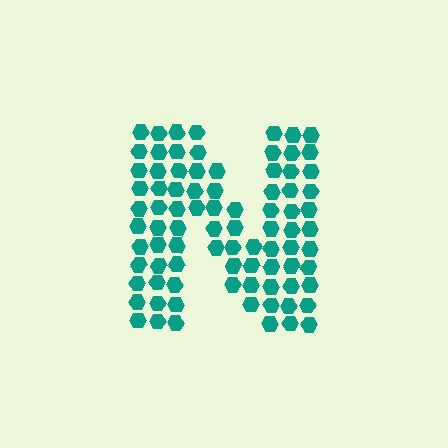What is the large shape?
The large shape is the letter N.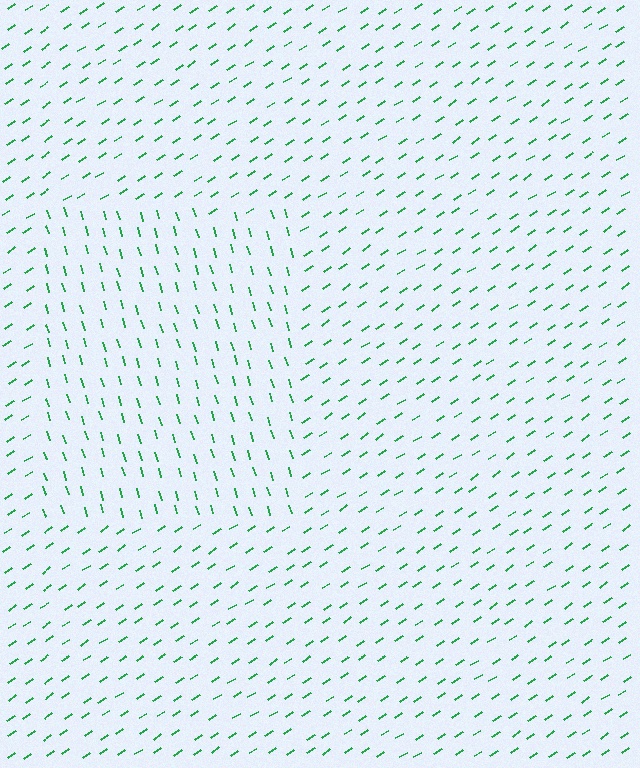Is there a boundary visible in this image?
Yes, there is a texture boundary formed by a change in line orientation.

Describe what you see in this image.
The image is filled with small green line segments. A rectangle region in the image has lines oriented differently from the surrounding lines, creating a visible texture boundary.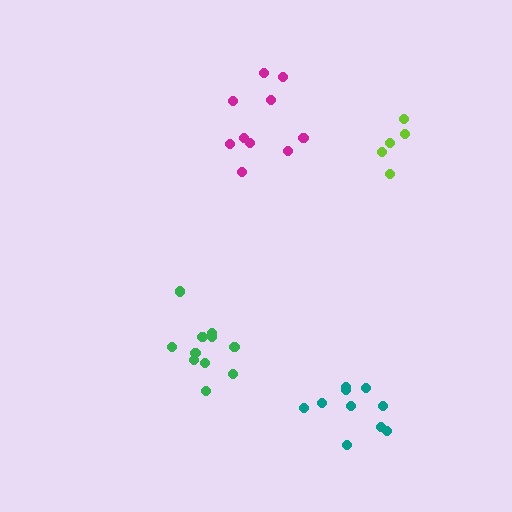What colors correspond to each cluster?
The clusters are colored: green, teal, magenta, lime.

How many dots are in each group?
Group 1: 11 dots, Group 2: 10 dots, Group 3: 10 dots, Group 4: 5 dots (36 total).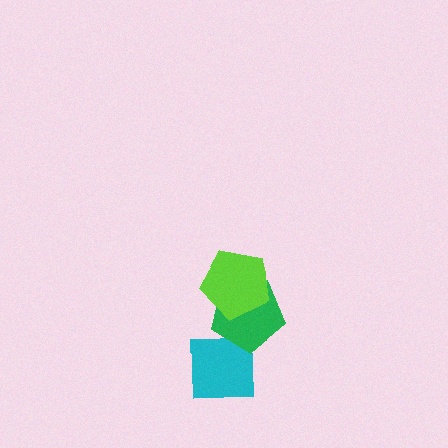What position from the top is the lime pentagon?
The lime pentagon is 1st from the top.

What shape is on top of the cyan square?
The green pentagon is on top of the cyan square.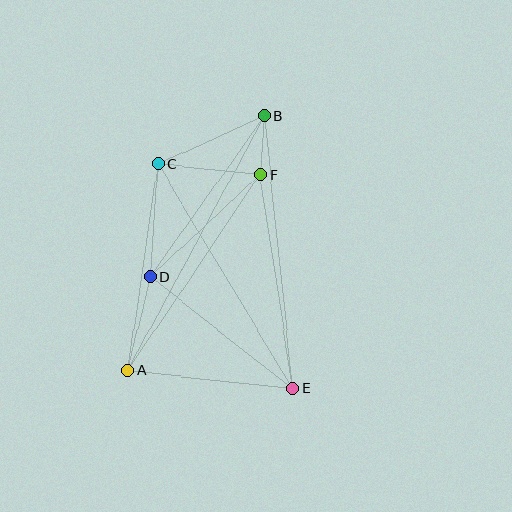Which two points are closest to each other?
Points B and F are closest to each other.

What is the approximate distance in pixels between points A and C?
The distance between A and C is approximately 209 pixels.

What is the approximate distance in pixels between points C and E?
The distance between C and E is approximately 262 pixels.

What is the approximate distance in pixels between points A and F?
The distance between A and F is approximately 236 pixels.